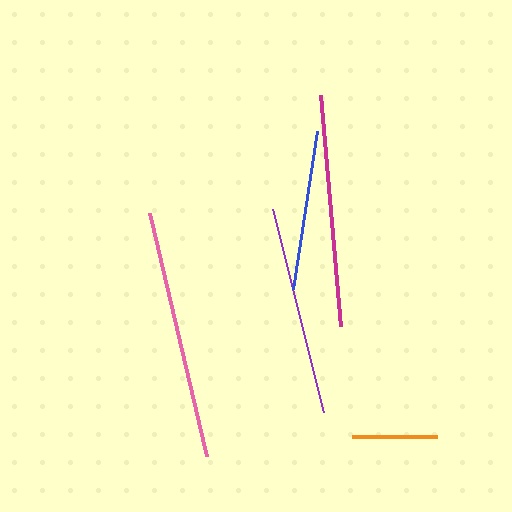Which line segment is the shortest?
The orange line is the shortest at approximately 85 pixels.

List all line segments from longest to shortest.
From longest to shortest: pink, magenta, purple, blue, orange.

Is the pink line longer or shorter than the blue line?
The pink line is longer than the blue line.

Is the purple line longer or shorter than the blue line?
The purple line is longer than the blue line.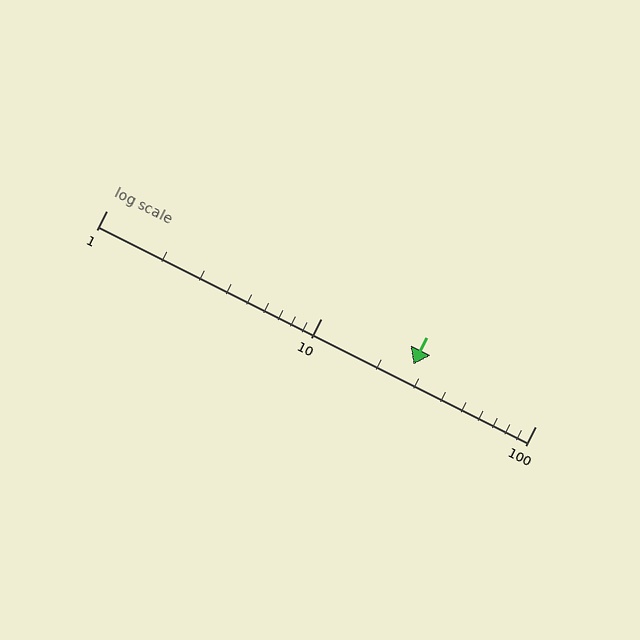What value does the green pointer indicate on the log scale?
The pointer indicates approximately 27.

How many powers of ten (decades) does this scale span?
The scale spans 2 decades, from 1 to 100.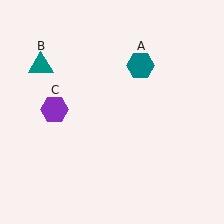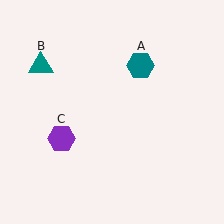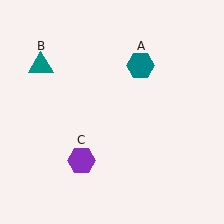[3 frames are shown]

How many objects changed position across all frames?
1 object changed position: purple hexagon (object C).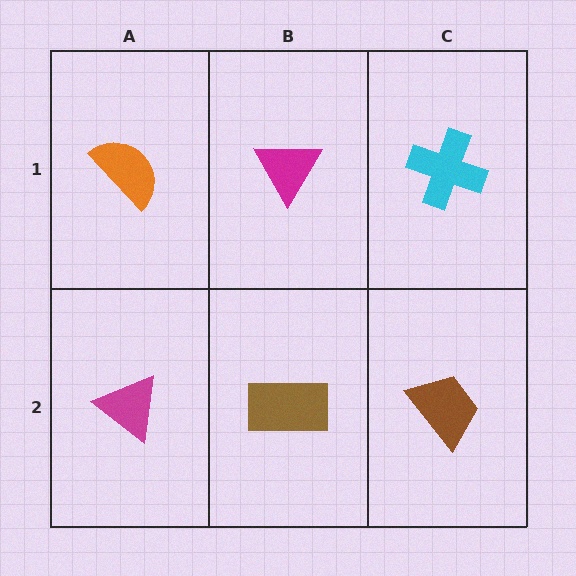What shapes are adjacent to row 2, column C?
A cyan cross (row 1, column C), a brown rectangle (row 2, column B).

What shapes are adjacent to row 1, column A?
A magenta triangle (row 2, column A), a magenta triangle (row 1, column B).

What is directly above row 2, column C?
A cyan cross.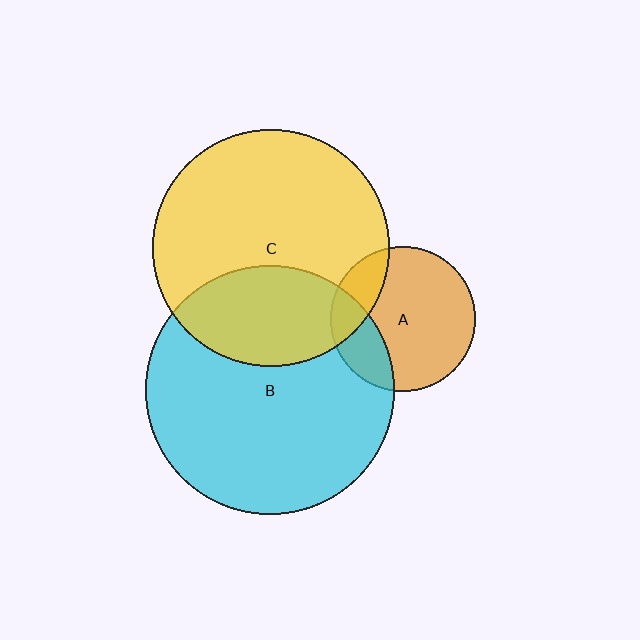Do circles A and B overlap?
Yes.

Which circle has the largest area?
Circle B (cyan).